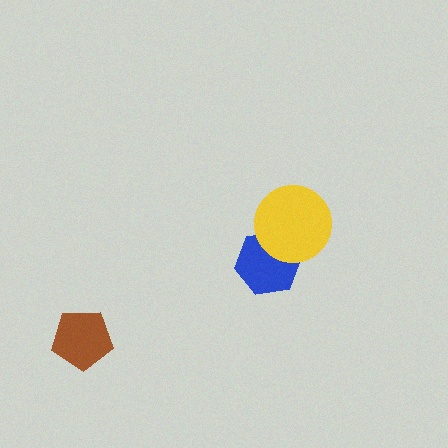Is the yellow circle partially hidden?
No, no other shape covers it.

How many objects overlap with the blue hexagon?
1 object overlaps with the blue hexagon.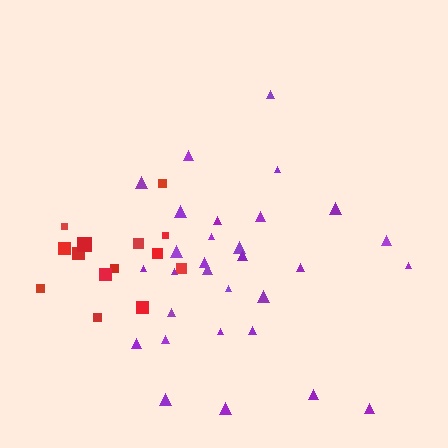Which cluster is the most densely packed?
Red.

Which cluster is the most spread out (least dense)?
Purple.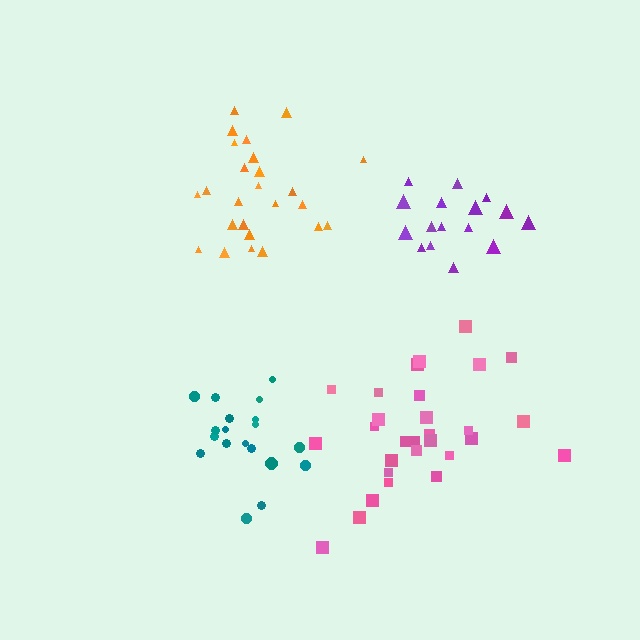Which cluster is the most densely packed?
Teal.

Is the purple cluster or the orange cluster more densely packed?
Purple.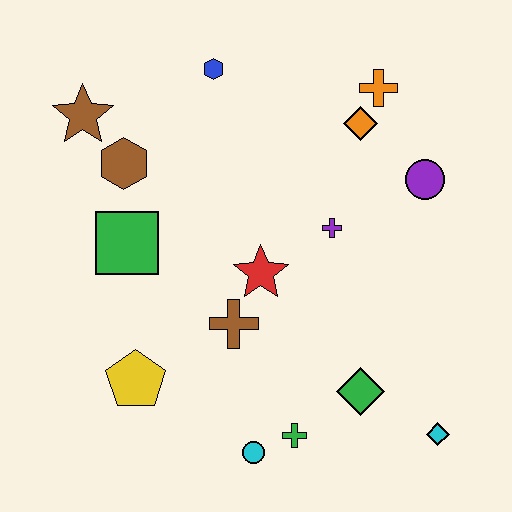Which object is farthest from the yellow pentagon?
The orange cross is farthest from the yellow pentagon.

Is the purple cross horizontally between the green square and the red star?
No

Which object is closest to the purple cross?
The red star is closest to the purple cross.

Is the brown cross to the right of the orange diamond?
No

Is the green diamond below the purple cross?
Yes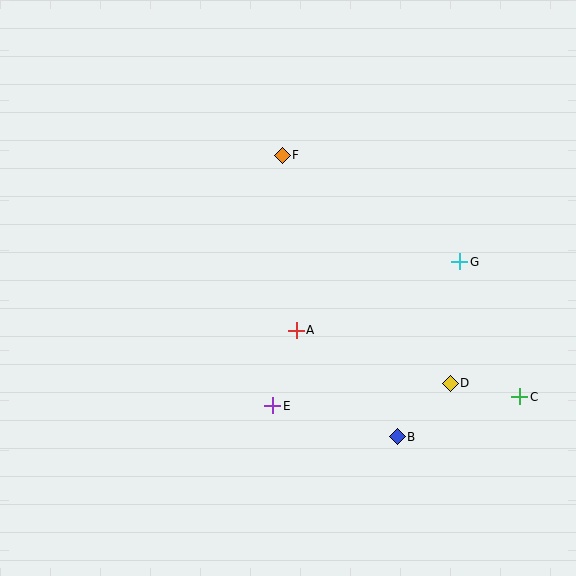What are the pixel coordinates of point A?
Point A is at (296, 330).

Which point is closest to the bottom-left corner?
Point E is closest to the bottom-left corner.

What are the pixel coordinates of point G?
Point G is at (460, 262).